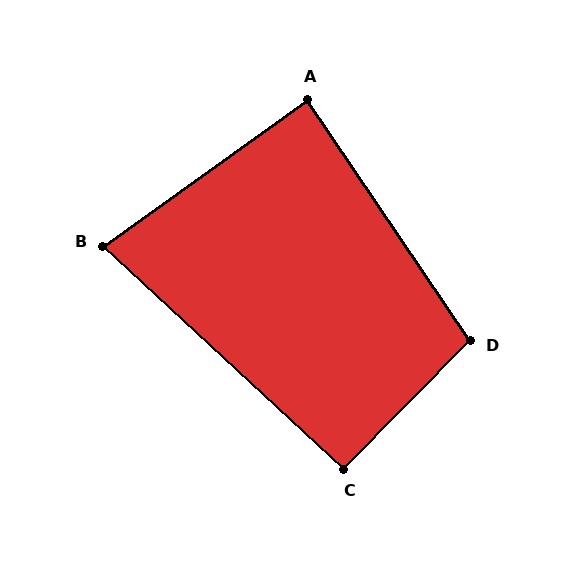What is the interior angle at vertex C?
Approximately 92 degrees (approximately right).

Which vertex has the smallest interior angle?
B, at approximately 79 degrees.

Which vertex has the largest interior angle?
D, at approximately 101 degrees.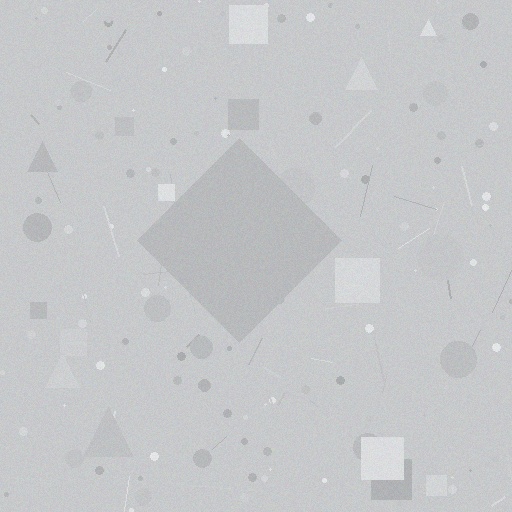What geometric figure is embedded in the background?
A diamond is embedded in the background.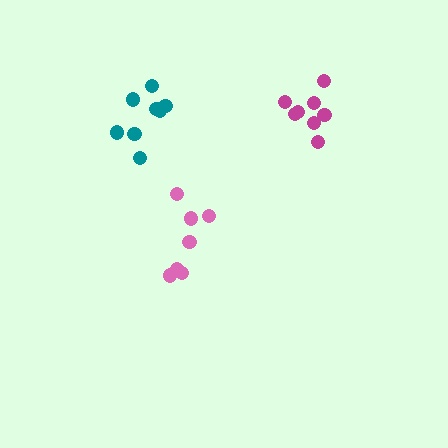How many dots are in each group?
Group 1: 8 dots, Group 2: 7 dots, Group 3: 8 dots (23 total).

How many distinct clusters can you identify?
There are 3 distinct clusters.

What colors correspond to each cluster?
The clusters are colored: magenta, pink, teal.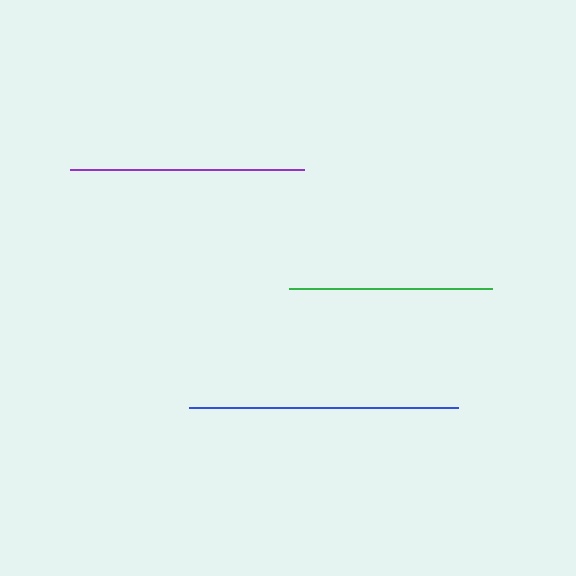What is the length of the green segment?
The green segment is approximately 203 pixels long.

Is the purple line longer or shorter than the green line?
The purple line is longer than the green line.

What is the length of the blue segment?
The blue segment is approximately 269 pixels long.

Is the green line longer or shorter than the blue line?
The blue line is longer than the green line.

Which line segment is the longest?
The blue line is the longest at approximately 269 pixels.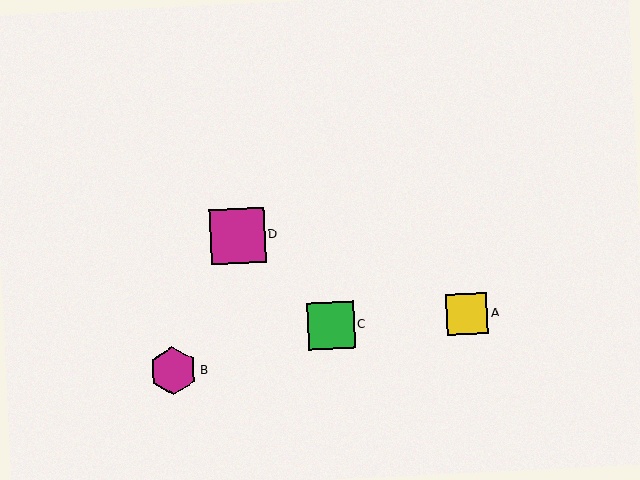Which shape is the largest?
The magenta square (labeled D) is the largest.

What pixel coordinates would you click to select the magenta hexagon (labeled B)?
Click at (173, 371) to select the magenta hexagon B.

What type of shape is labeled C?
Shape C is a green square.